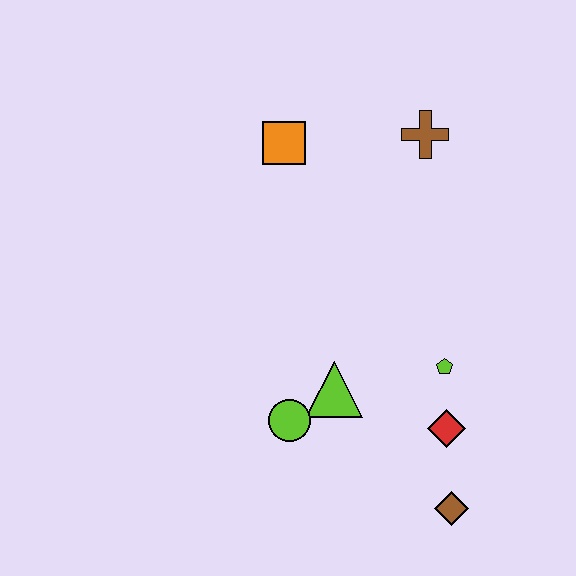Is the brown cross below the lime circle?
No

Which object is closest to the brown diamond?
The red diamond is closest to the brown diamond.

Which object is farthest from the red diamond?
The orange square is farthest from the red diamond.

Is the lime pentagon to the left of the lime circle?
No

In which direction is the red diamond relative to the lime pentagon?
The red diamond is below the lime pentagon.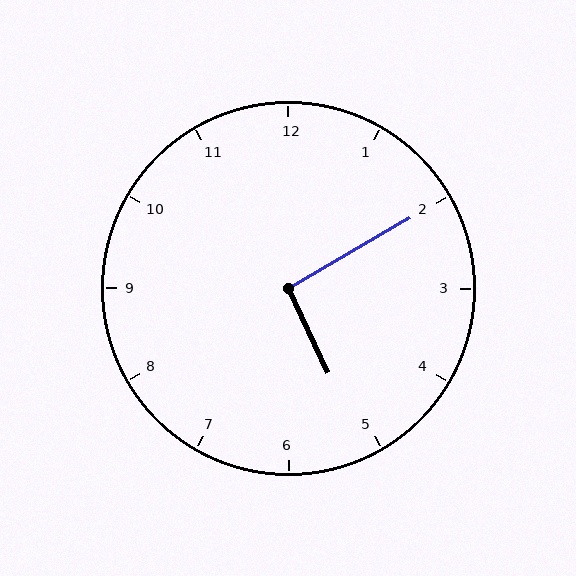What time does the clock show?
5:10.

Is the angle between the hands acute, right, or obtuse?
It is right.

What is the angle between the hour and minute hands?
Approximately 95 degrees.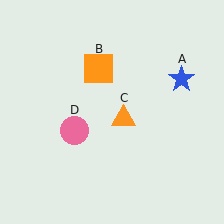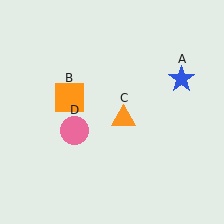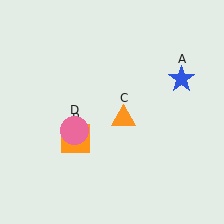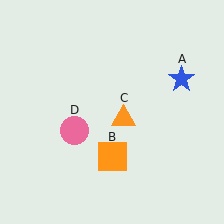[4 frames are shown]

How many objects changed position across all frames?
1 object changed position: orange square (object B).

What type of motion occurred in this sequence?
The orange square (object B) rotated counterclockwise around the center of the scene.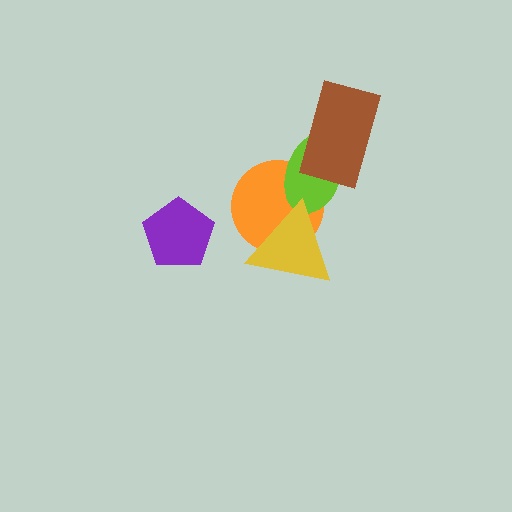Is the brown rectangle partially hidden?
No, no other shape covers it.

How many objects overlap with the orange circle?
2 objects overlap with the orange circle.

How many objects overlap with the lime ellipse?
3 objects overlap with the lime ellipse.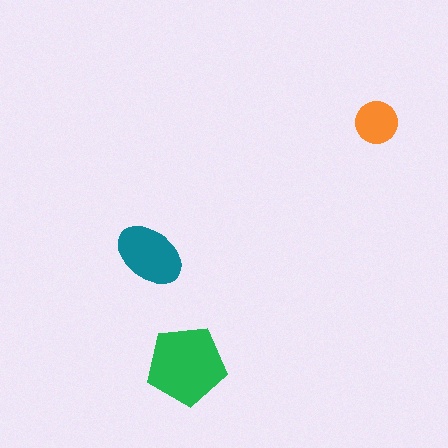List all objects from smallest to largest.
The orange circle, the teal ellipse, the green pentagon.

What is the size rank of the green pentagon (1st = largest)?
1st.